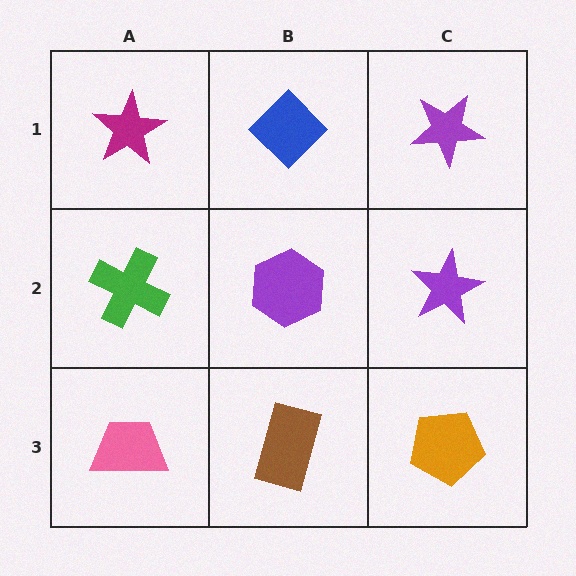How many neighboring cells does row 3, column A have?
2.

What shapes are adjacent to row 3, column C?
A purple star (row 2, column C), a brown rectangle (row 3, column B).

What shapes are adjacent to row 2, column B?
A blue diamond (row 1, column B), a brown rectangle (row 3, column B), a green cross (row 2, column A), a purple star (row 2, column C).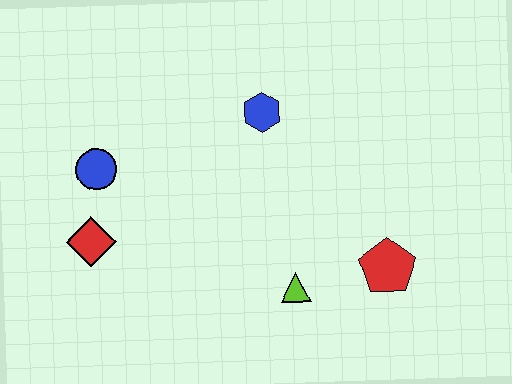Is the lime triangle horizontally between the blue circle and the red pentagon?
Yes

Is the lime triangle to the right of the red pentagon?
No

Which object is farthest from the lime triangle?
The blue circle is farthest from the lime triangle.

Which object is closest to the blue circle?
The red diamond is closest to the blue circle.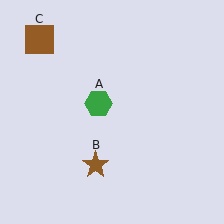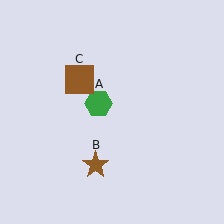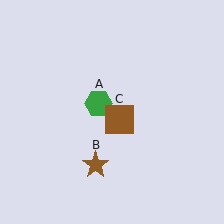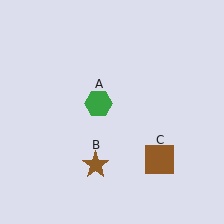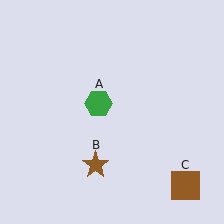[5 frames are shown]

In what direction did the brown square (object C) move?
The brown square (object C) moved down and to the right.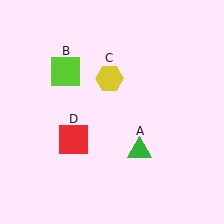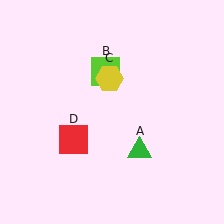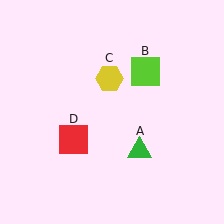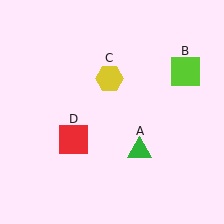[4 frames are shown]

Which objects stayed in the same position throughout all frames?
Green triangle (object A) and yellow hexagon (object C) and red square (object D) remained stationary.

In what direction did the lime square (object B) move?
The lime square (object B) moved right.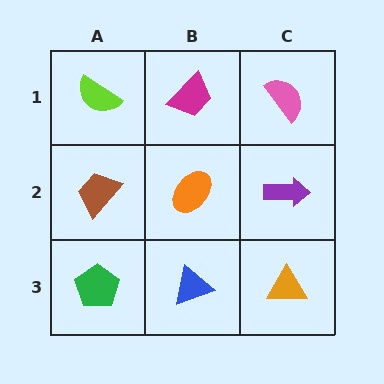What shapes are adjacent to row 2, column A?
A lime semicircle (row 1, column A), a green pentagon (row 3, column A), an orange ellipse (row 2, column B).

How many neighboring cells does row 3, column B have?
3.